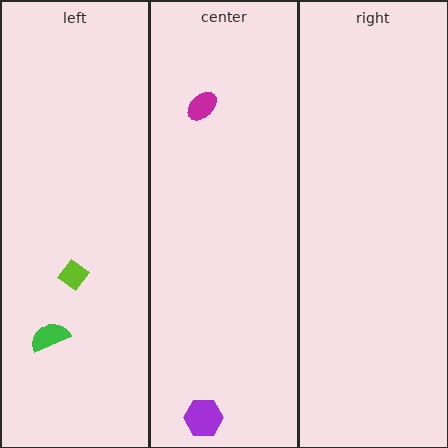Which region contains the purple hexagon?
The center region.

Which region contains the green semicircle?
The left region.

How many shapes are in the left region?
2.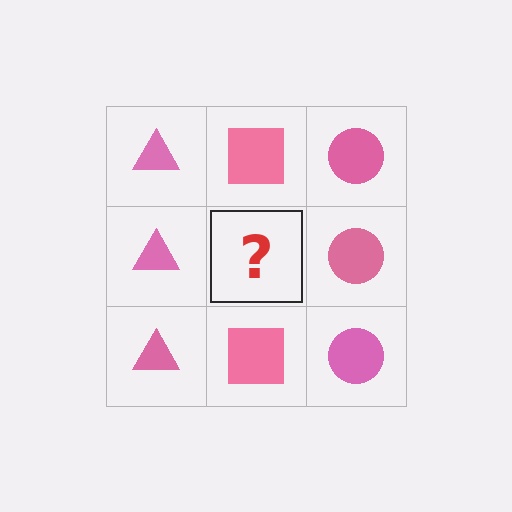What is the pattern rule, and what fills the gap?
The rule is that each column has a consistent shape. The gap should be filled with a pink square.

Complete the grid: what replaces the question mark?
The question mark should be replaced with a pink square.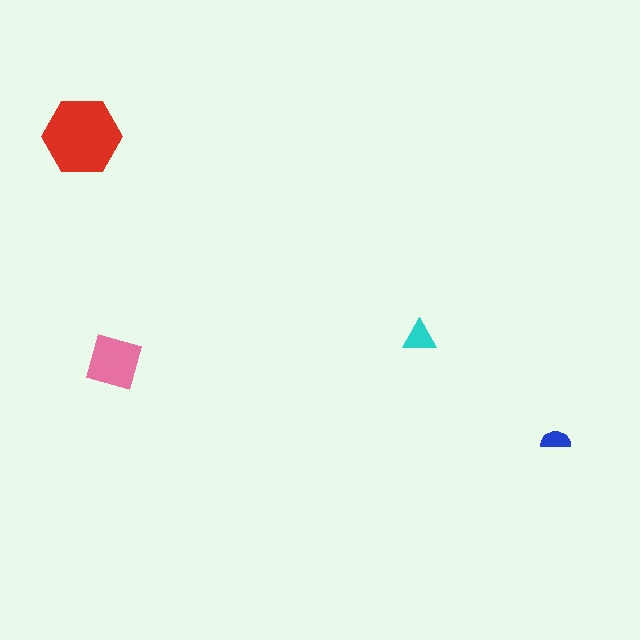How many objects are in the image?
There are 4 objects in the image.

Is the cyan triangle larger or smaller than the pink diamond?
Smaller.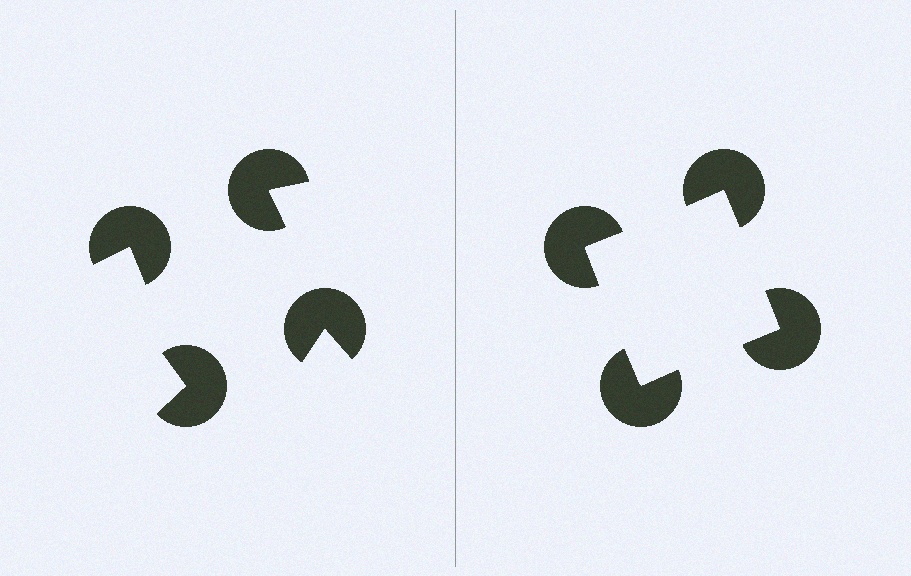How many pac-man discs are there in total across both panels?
8 — 4 on each side.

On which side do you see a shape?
An illusory square appears on the right side. On the left side the wedge cuts are rotated, so no coherent shape forms.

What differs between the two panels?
The pac-man discs are positioned identically on both sides; only the wedge orientations differ. On the right they align to a square; on the left they are misaligned.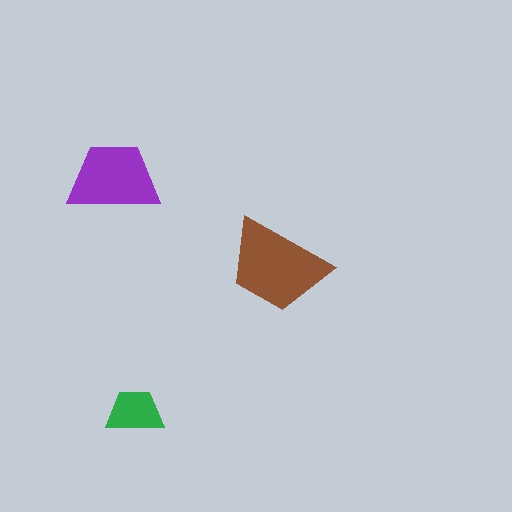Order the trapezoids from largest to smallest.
the brown one, the purple one, the green one.